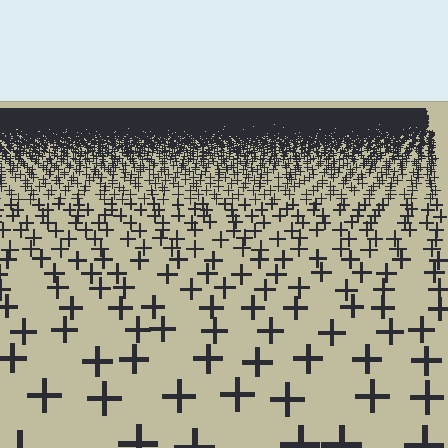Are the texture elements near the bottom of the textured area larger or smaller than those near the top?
Larger. Near the bottom, elements are closer to the viewer and appear at a bigger on-screen size.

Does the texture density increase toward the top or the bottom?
Density increases toward the top.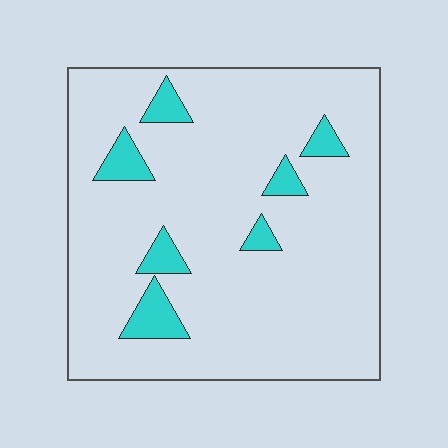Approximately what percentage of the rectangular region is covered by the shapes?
Approximately 10%.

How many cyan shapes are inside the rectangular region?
7.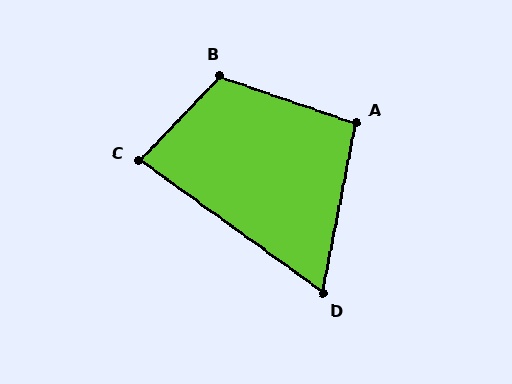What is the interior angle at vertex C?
Approximately 82 degrees (acute).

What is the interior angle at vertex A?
Approximately 98 degrees (obtuse).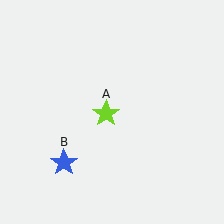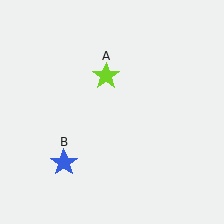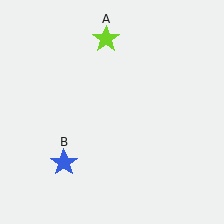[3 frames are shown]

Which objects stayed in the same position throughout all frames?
Blue star (object B) remained stationary.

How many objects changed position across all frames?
1 object changed position: lime star (object A).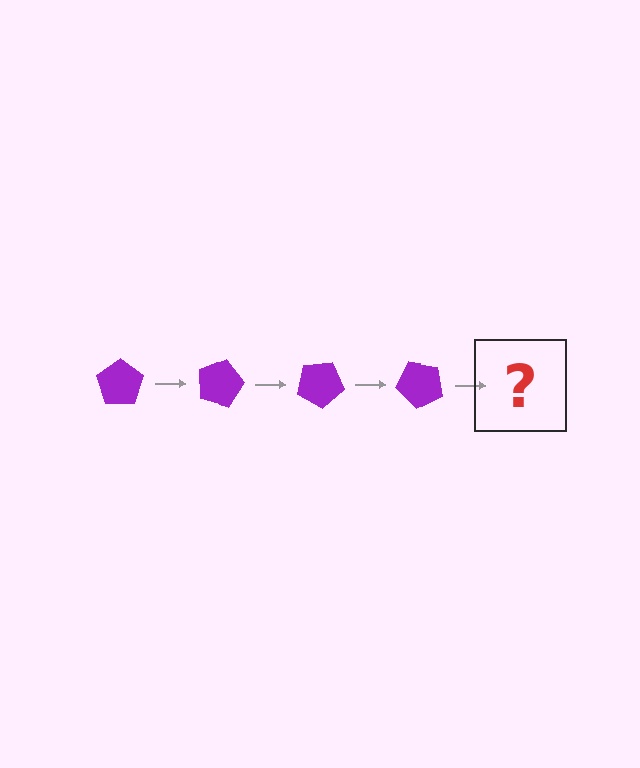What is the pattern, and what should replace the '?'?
The pattern is that the pentagon rotates 15 degrees each step. The '?' should be a purple pentagon rotated 60 degrees.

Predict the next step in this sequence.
The next step is a purple pentagon rotated 60 degrees.